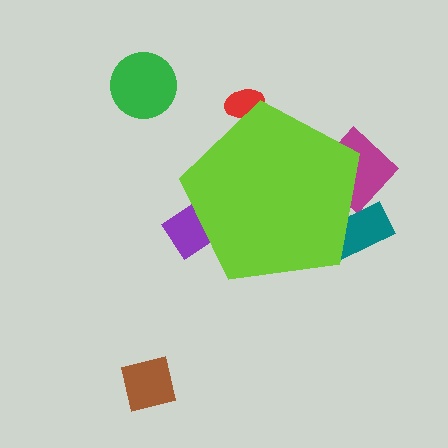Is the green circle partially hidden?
No, the green circle is fully visible.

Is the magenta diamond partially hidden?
Yes, the magenta diamond is partially hidden behind the lime pentagon.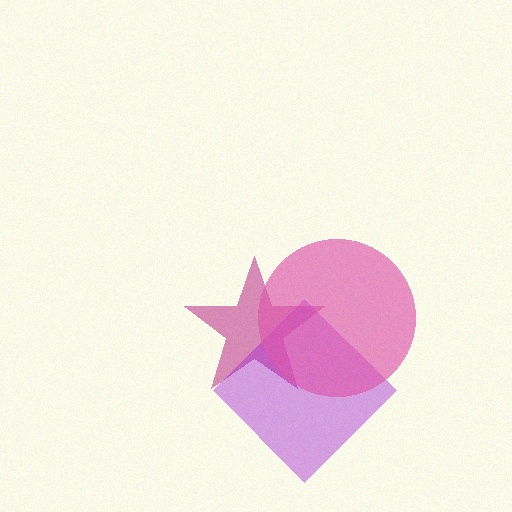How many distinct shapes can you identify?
There are 3 distinct shapes: a magenta star, a purple diamond, a pink circle.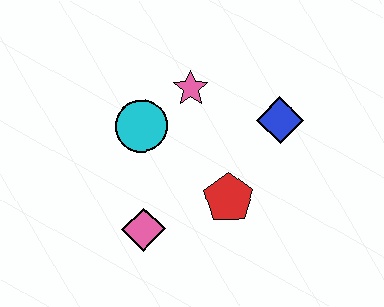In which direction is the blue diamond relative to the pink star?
The blue diamond is to the right of the pink star.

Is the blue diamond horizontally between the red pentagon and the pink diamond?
No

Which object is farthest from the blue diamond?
The pink diamond is farthest from the blue diamond.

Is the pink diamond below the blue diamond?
Yes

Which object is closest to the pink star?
The cyan circle is closest to the pink star.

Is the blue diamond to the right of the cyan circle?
Yes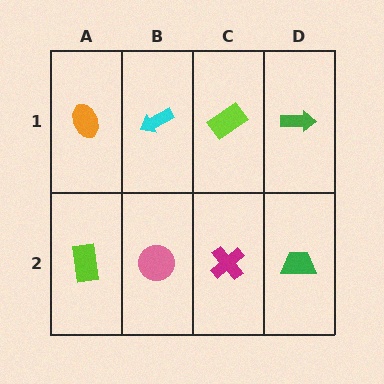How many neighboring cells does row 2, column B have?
3.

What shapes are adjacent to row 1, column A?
A lime rectangle (row 2, column A), a cyan arrow (row 1, column B).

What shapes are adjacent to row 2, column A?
An orange ellipse (row 1, column A), a pink circle (row 2, column B).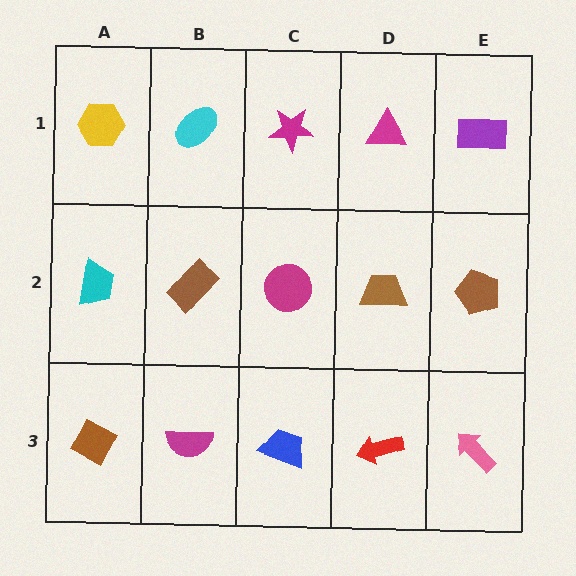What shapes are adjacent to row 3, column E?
A brown pentagon (row 2, column E), a red arrow (row 3, column D).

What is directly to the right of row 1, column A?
A cyan ellipse.